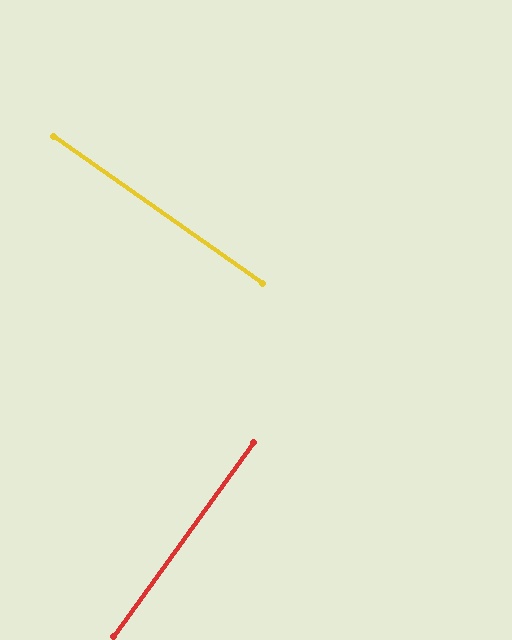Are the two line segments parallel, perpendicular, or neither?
Perpendicular — they meet at approximately 89°.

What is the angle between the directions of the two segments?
Approximately 89 degrees.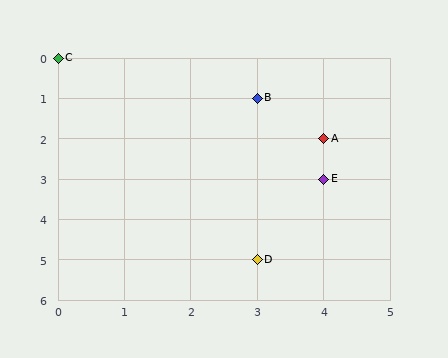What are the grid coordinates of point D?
Point D is at grid coordinates (3, 5).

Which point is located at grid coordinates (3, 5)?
Point D is at (3, 5).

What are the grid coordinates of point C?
Point C is at grid coordinates (0, 0).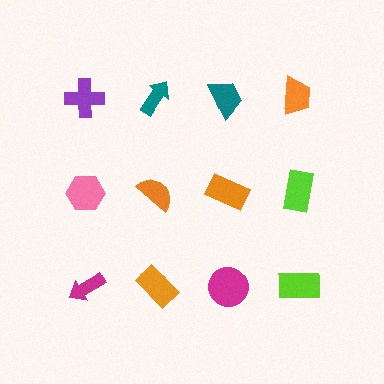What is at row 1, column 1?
A purple cross.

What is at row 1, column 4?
An orange trapezoid.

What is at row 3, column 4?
A lime rectangle.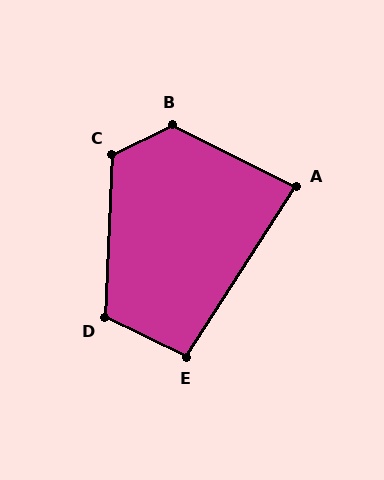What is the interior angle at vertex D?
Approximately 113 degrees (obtuse).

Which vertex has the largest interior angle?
B, at approximately 127 degrees.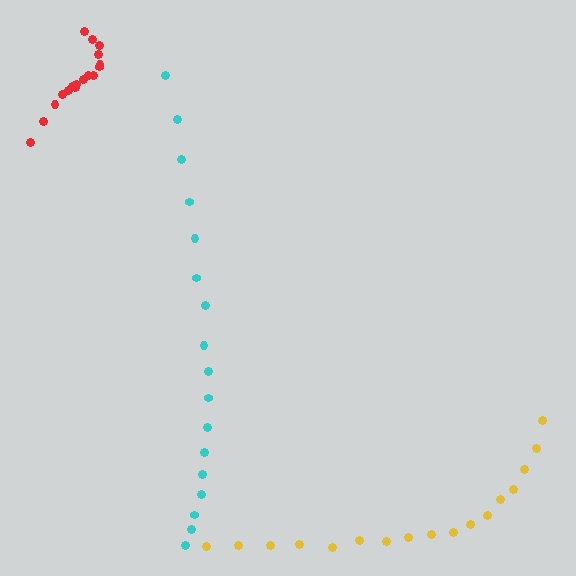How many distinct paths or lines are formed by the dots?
There are 3 distinct paths.